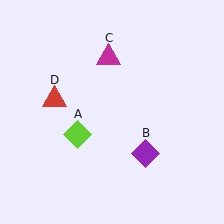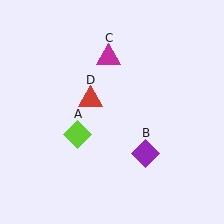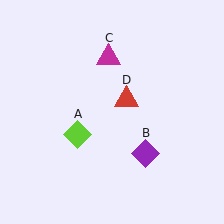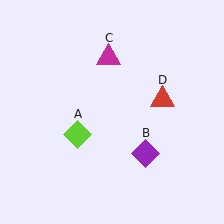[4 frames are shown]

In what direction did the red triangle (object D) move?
The red triangle (object D) moved right.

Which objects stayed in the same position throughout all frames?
Lime diamond (object A) and purple diamond (object B) and magenta triangle (object C) remained stationary.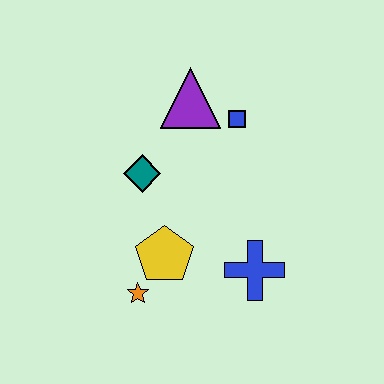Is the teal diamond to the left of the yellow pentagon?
Yes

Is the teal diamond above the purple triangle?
No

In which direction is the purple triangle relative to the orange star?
The purple triangle is above the orange star.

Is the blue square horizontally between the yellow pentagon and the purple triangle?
No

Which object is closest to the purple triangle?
The blue square is closest to the purple triangle.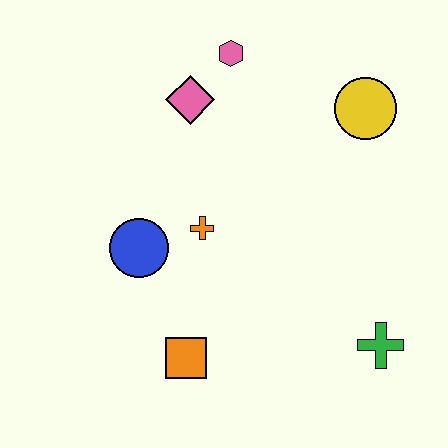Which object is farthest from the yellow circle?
The orange square is farthest from the yellow circle.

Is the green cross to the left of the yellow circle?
No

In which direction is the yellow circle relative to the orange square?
The yellow circle is above the orange square.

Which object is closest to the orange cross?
The blue circle is closest to the orange cross.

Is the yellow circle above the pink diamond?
No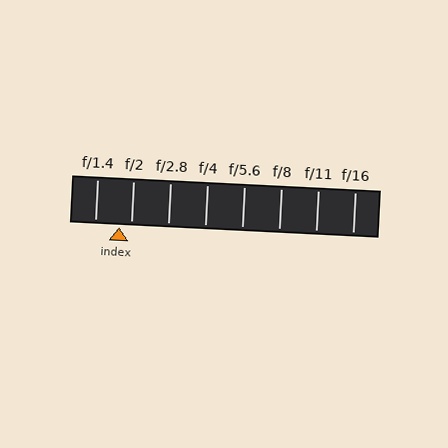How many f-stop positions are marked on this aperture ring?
There are 8 f-stop positions marked.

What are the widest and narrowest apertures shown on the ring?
The widest aperture shown is f/1.4 and the narrowest is f/16.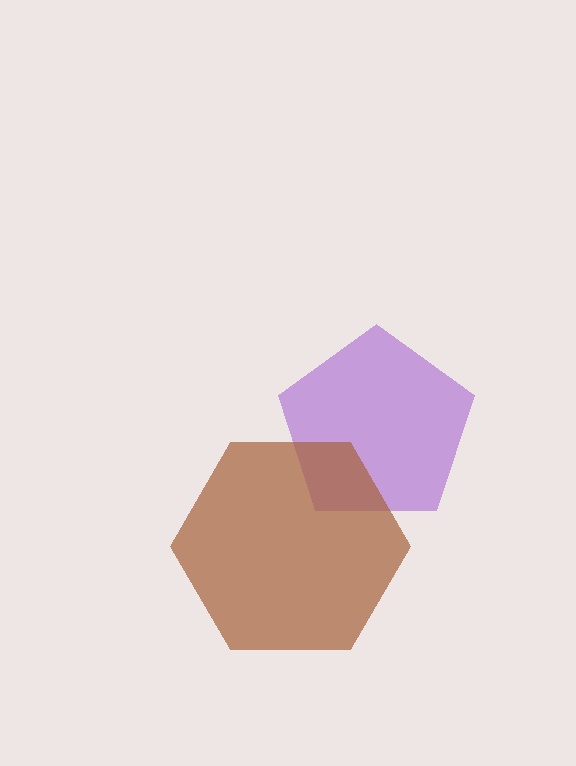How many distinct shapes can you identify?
There are 2 distinct shapes: a purple pentagon, a brown hexagon.